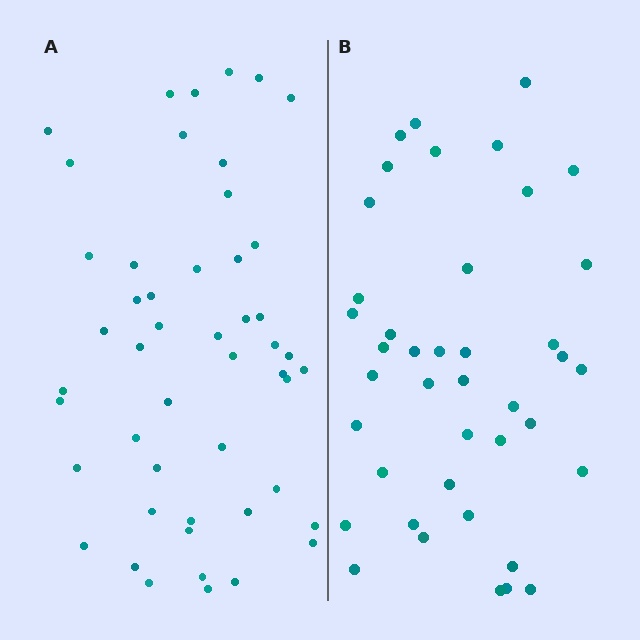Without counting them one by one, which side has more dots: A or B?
Region A (the left region) has more dots.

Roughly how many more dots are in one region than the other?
Region A has roughly 8 or so more dots than region B.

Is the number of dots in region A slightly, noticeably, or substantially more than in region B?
Region A has only slightly more — the two regions are fairly close. The ratio is roughly 1.2 to 1.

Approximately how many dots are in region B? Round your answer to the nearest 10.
About 40 dots. (The exact count is 41, which rounds to 40.)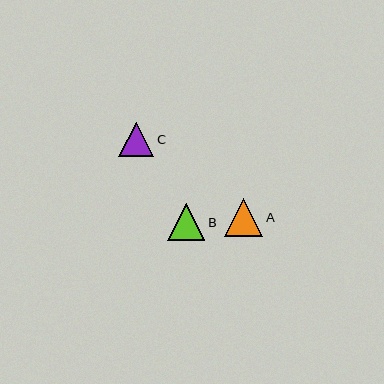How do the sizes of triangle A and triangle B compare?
Triangle A and triangle B are approximately the same size.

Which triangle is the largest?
Triangle A is the largest with a size of approximately 38 pixels.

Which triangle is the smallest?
Triangle C is the smallest with a size of approximately 35 pixels.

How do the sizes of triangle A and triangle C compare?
Triangle A and triangle C are approximately the same size.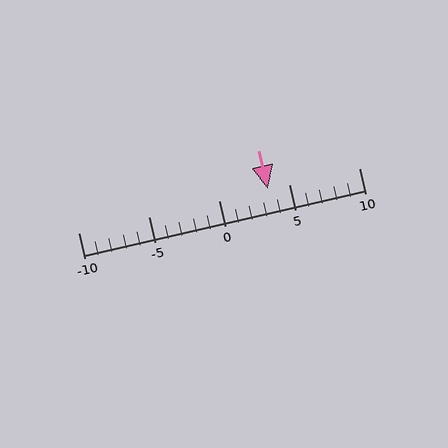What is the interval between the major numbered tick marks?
The major tick marks are spaced 5 units apart.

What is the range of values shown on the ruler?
The ruler shows values from -10 to 10.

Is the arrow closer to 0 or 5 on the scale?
The arrow is closer to 5.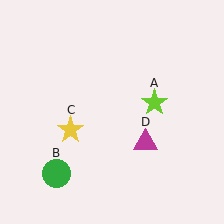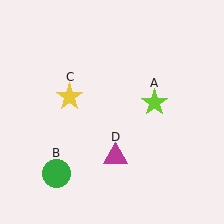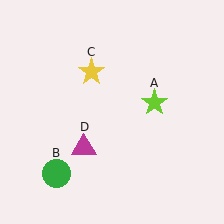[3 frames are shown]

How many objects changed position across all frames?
2 objects changed position: yellow star (object C), magenta triangle (object D).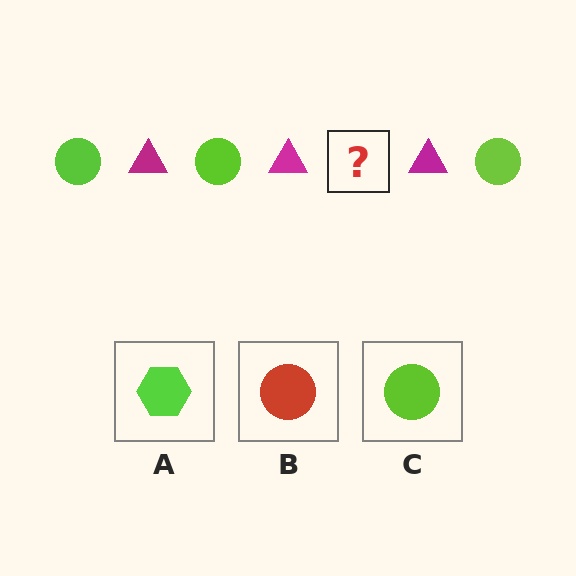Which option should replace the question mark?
Option C.